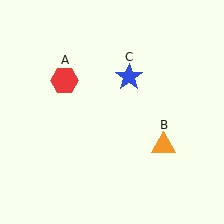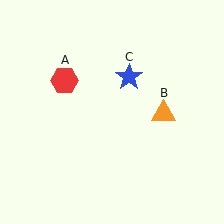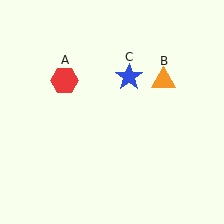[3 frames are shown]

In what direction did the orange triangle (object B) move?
The orange triangle (object B) moved up.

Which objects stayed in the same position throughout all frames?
Red hexagon (object A) and blue star (object C) remained stationary.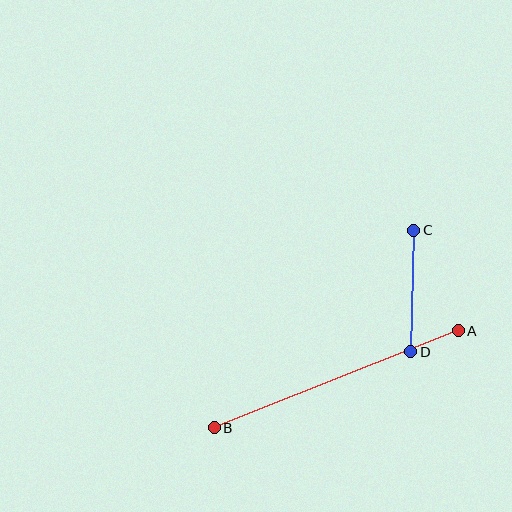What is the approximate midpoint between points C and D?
The midpoint is at approximately (412, 291) pixels.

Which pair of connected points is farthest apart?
Points A and B are farthest apart.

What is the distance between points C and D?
The distance is approximately 121 pixels.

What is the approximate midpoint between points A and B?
The midpoint is at approximately (336, 379) pixels.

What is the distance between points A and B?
The distance is approximately 262 pixels.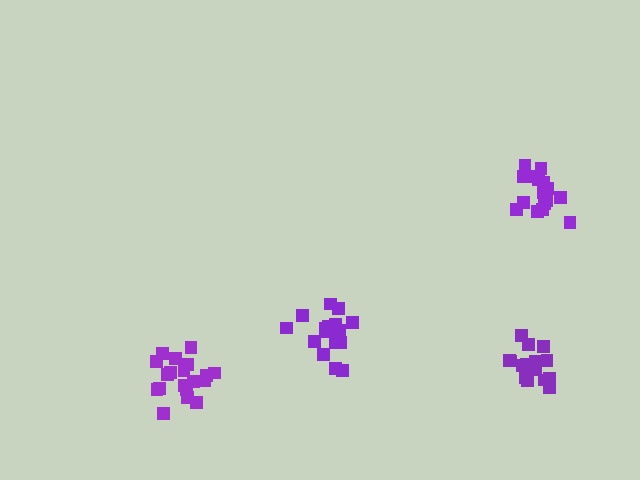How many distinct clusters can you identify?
There are 4 distinct clusters.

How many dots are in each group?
Group 1: 18 dots, Group 2: 17 dots, Group 3: 15 dots, Group 4: 19 dots (69 total).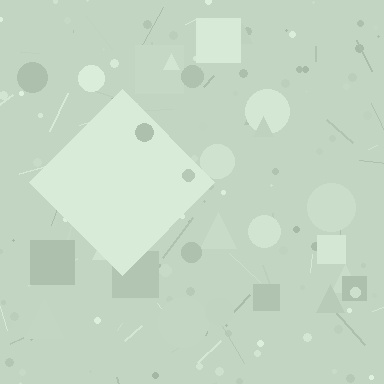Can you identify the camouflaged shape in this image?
The camouflaged shape is a diamond.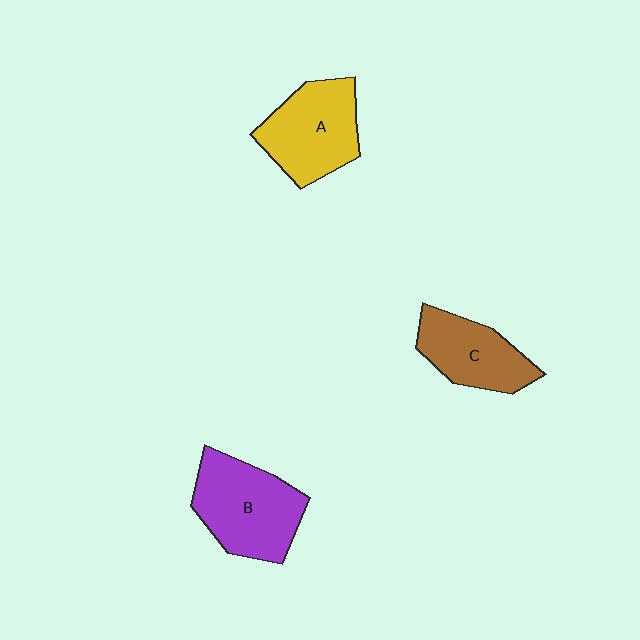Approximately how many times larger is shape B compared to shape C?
Approximately 1.3 times.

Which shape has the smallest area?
Shape C (brown).